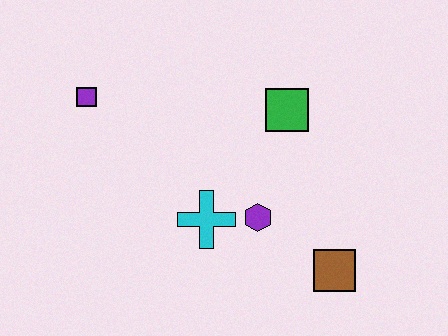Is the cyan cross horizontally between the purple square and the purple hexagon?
Yes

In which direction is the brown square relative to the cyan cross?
The brown square is to the right of the cyan cross.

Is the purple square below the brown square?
No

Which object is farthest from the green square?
The purple square is farthest from the green square.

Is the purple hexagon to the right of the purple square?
Yes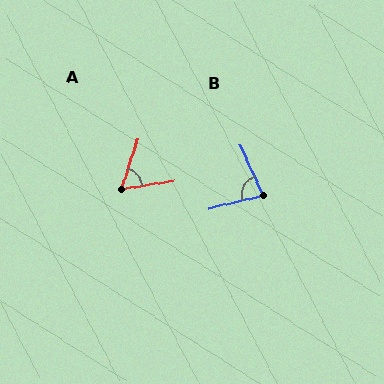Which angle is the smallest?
A, at approximately 63 degrees.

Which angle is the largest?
B, at approximately 80 degrees.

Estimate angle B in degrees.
Approximately 80 degrees.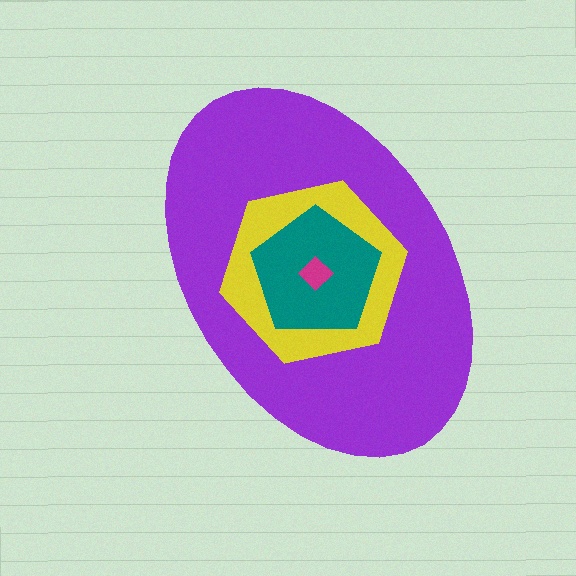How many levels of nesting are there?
4.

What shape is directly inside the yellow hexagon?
The teal pentagon.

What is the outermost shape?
The purple ellipse.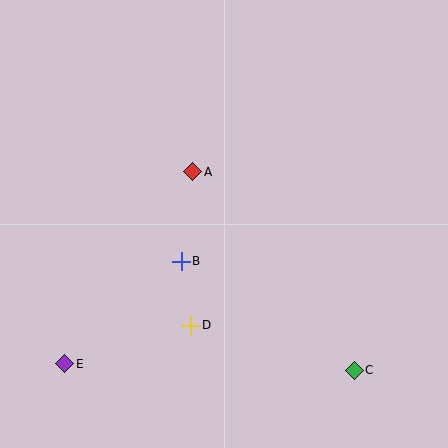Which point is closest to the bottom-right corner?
Point C is closest to the bottom-right corner.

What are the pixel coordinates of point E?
Point E is at (65, 364).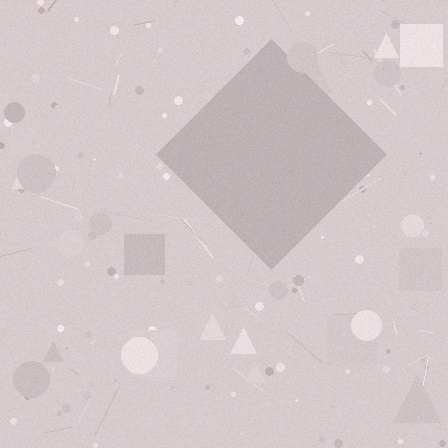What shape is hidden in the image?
A diamond is hidden in the image.